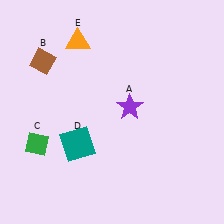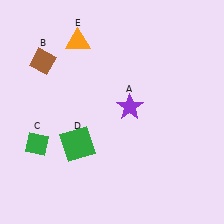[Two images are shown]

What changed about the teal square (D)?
In Image 1, D is teal. In Image 2, it changed to green.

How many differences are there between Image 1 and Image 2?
There is 1 difference between the two images.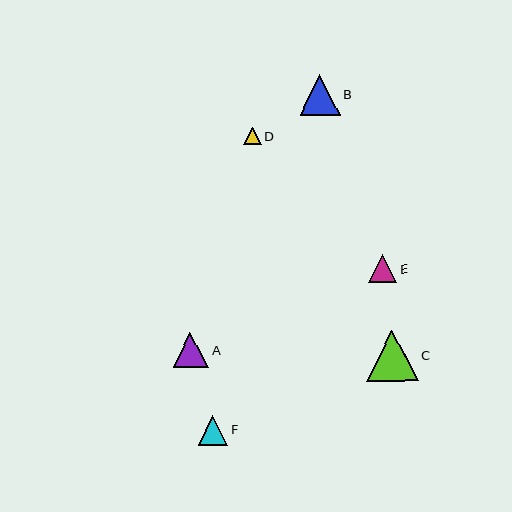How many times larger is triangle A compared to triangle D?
Triangle A is approximately 2.0 times the size of triangle D.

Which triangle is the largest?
Triangle C is the largest with a size of approximately 51 pixels.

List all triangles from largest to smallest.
From largest to smallest: C, B, A, F, E, D.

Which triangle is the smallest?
Triangle D is the smallest with a size of approximately 17 pixels.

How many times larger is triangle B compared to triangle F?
Triangle B is approximately 1.4 times the size of triangle F.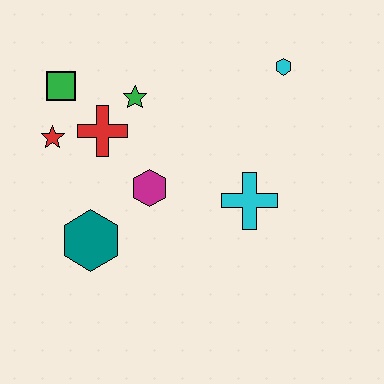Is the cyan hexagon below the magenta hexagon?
No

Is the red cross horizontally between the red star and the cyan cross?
Yes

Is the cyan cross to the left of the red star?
No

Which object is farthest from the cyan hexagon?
The teal hexagon is farthest from the cyan hexagon.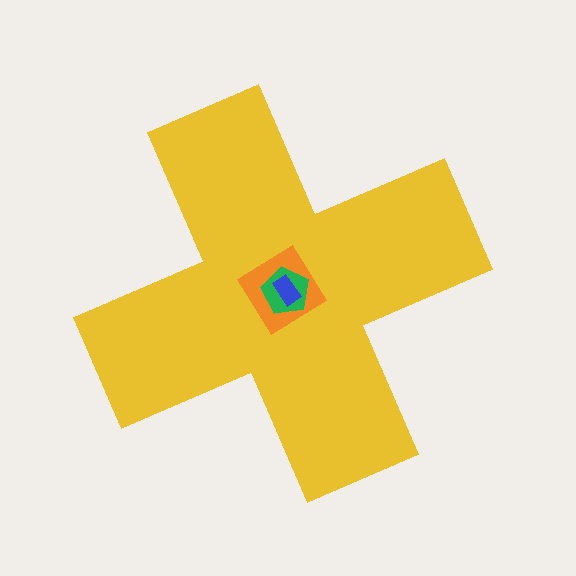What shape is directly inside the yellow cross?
The orange diamond.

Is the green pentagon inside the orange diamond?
Yes.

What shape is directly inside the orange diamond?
The green pentagon.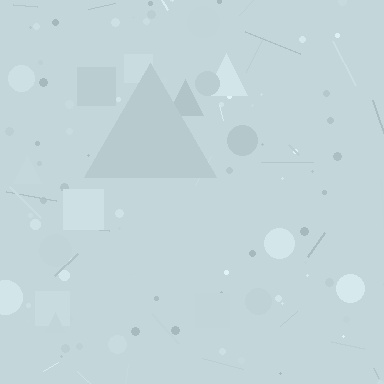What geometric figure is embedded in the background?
A triangle is embedded in the background.